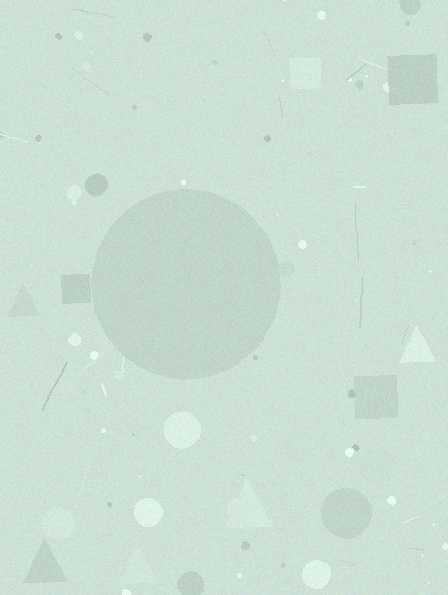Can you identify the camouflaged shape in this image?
The camouflaged shape is a circle.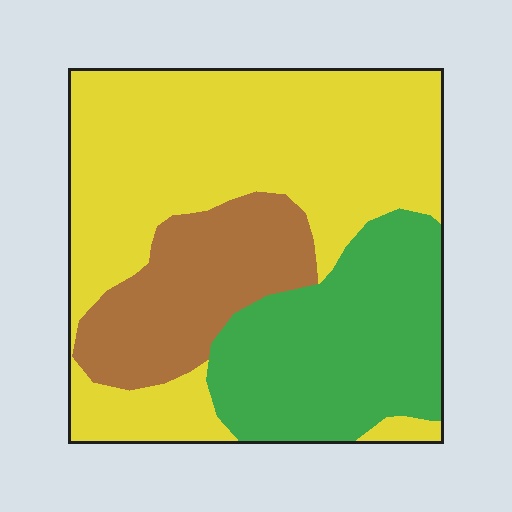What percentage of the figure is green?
Green covers 28% of the figure.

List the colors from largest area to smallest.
From largest to smallest: yellow, green, brown.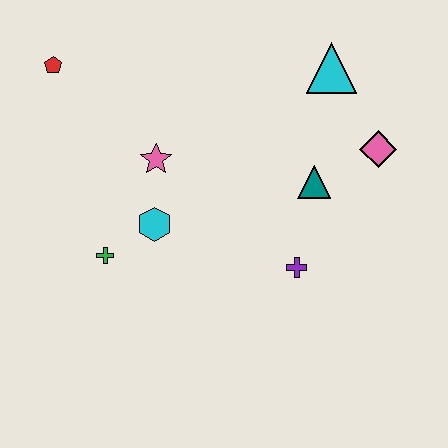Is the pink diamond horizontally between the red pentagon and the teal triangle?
No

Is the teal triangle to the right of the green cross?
Yes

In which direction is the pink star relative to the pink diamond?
The pink star is to the left of the pink diamond.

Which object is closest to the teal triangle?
The pink diamond is closest to the teal triangle.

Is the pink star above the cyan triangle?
No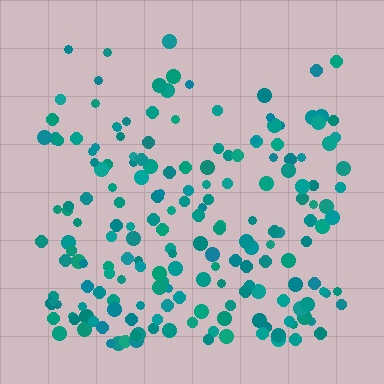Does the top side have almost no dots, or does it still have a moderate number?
Still a moderate number, just noticeably fewer than the bottom.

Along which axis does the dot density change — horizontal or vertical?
Vertical.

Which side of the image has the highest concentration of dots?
The bottom.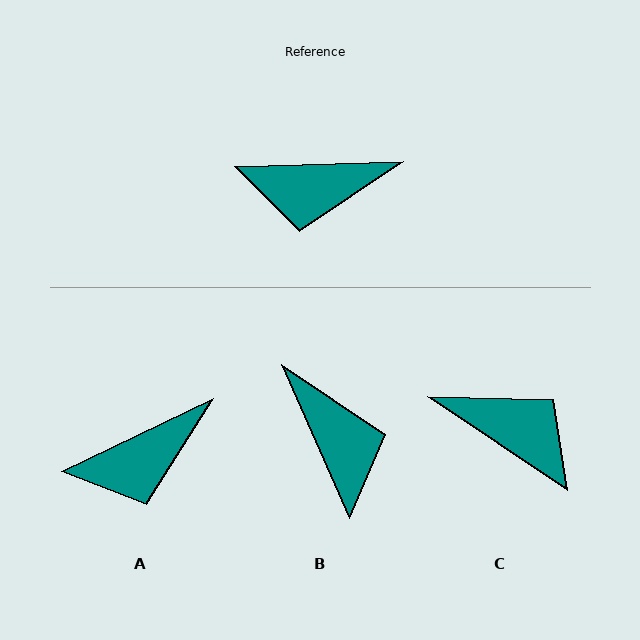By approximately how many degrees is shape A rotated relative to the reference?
Approximately 24 degrees counter-clockwise.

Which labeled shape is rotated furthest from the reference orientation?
C, about 144 degrees away.